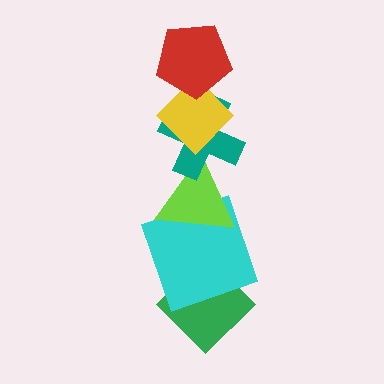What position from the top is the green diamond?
The green diamond is 6th from the top.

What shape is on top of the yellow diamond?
The red pentagon is on top of the yellow diamond.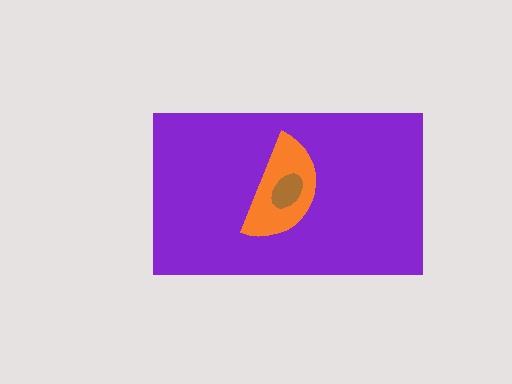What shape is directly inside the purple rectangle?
The orange semicircle.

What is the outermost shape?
The purple rectangle.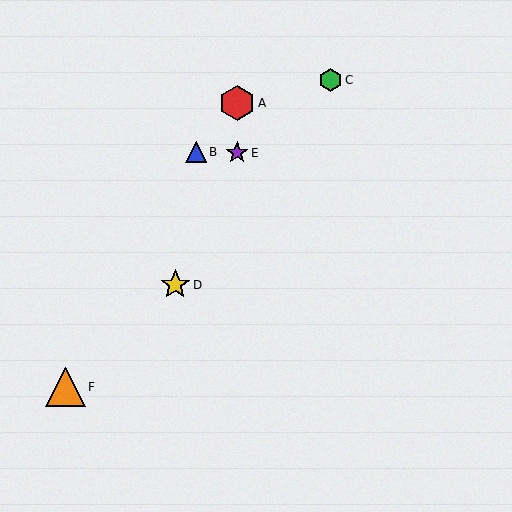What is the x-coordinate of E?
Object E is at x≈237.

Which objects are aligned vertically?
Objects A, E are aligned vertically.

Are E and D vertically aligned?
No, E is at x≈237 and D is at x≈175.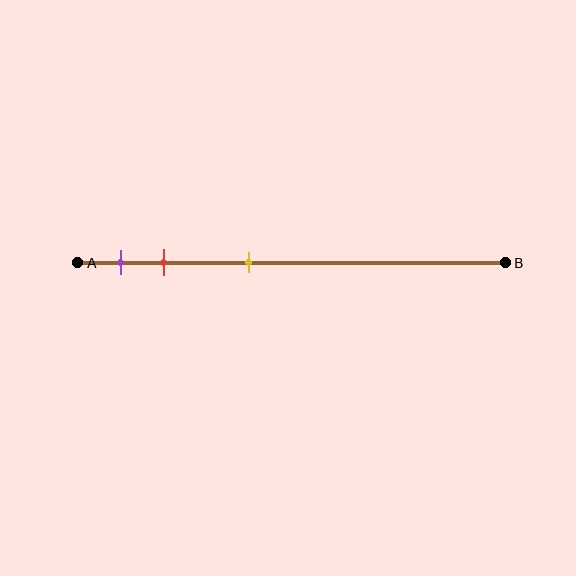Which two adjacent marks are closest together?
The purple and red marks are the closest adjacent pair.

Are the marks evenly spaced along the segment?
No, the marks are not evenly spaced.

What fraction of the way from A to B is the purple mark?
The purple mark is approximately 10% (0.1) of the way from A to B.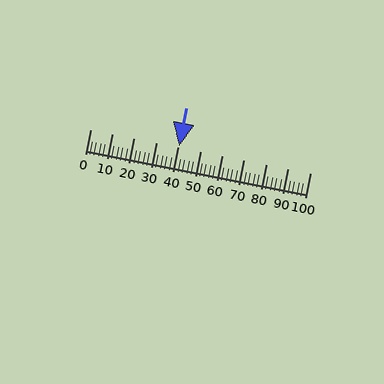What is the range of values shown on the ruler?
The ruler shows values from 0 to 100.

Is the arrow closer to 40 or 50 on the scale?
The arrow is closer to 40.